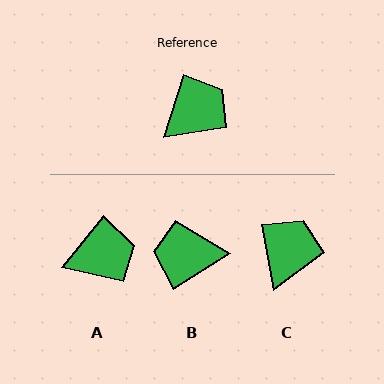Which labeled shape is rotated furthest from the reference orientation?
B, about 140 degrees away.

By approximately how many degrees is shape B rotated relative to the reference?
Approximately 140 degrees counter-clockwise.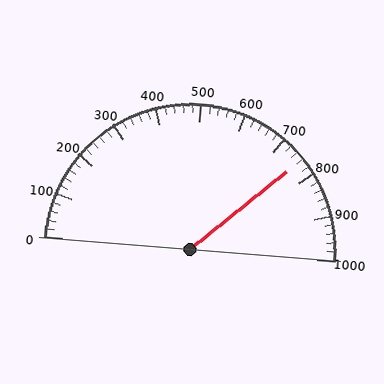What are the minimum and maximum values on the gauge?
The gauge ranges from 0 to 1000.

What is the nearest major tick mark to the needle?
The nearest major tick mark is 800.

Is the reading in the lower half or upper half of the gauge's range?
The reading is in the upper half of the range (0 to 1000).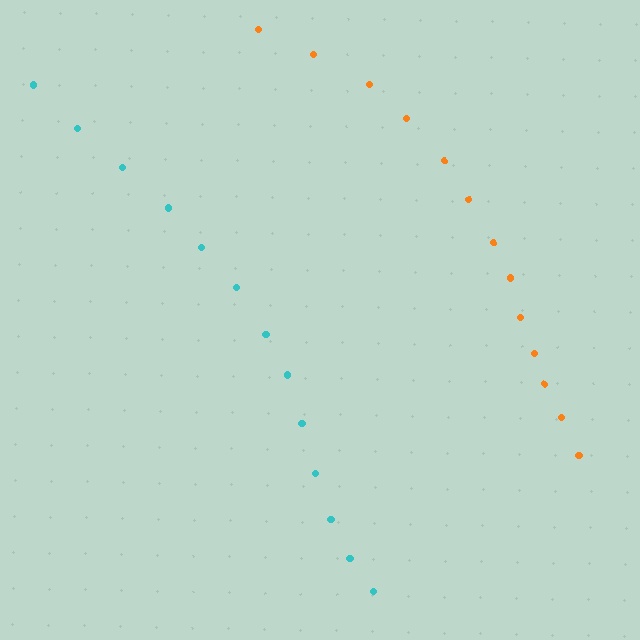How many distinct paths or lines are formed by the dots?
There are 2 distinct paths.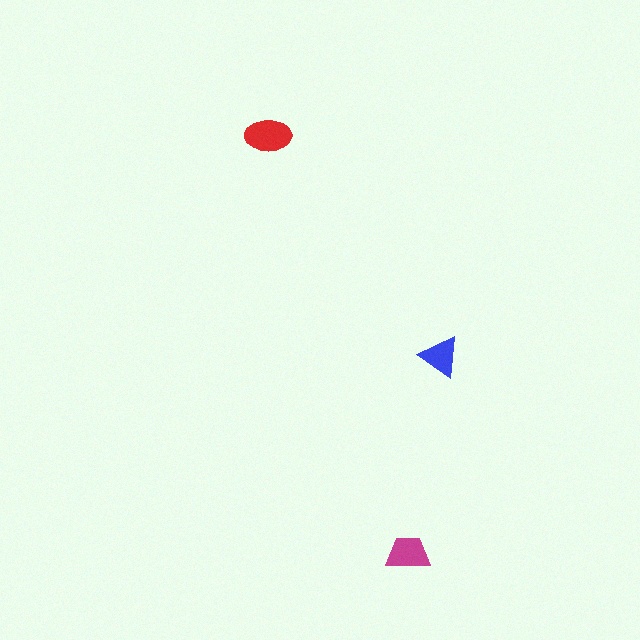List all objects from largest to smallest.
The red ellipse, the magenta trapezoid, the blue triangle.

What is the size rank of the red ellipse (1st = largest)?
1st.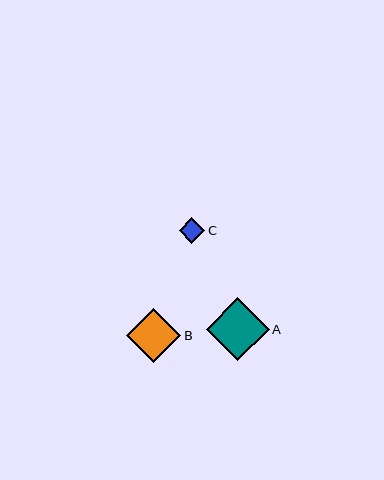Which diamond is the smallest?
Diamond C is the smallest with a size of approximately 26 pixels.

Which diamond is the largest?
Diamond A is the largest with a size of approximately 63 pixels.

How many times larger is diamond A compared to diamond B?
Diamond A is approximately 1.2 times the size of diamond B.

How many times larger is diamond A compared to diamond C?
Diamond A is approximately 2.5 times the size of diamond C.